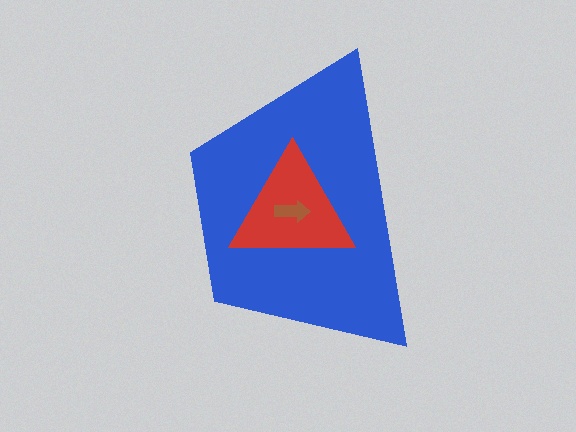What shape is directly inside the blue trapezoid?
The red triangle.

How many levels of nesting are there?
3.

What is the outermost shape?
The blue trapezoid.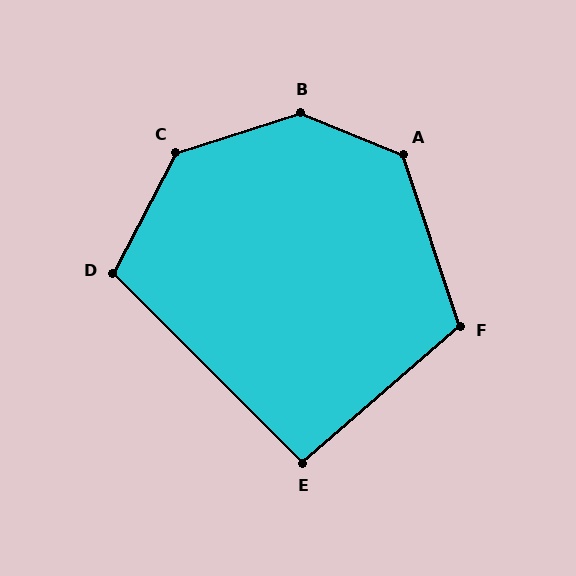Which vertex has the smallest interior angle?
E, at approximately 94 degrees.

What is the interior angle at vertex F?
Approximately 113 degrees (obtuse).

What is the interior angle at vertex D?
Approximately 108 degrees (obtuse).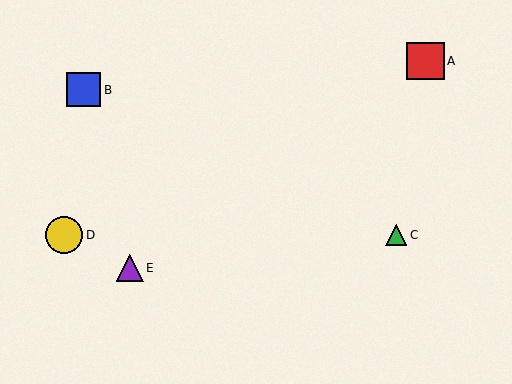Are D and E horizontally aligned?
No, D is at y≈235 and E is at y≈268.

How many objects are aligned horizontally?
2 objects (C, D) are aligned horizontally.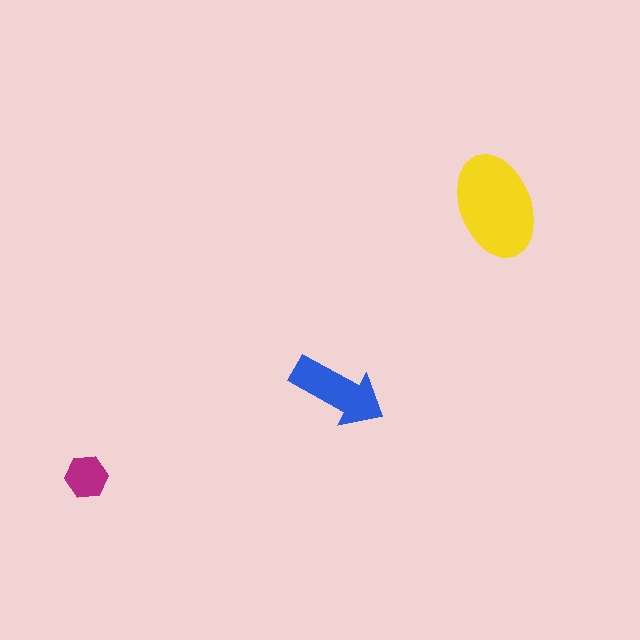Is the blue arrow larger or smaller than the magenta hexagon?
Larger.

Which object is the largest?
The yellow ellipse.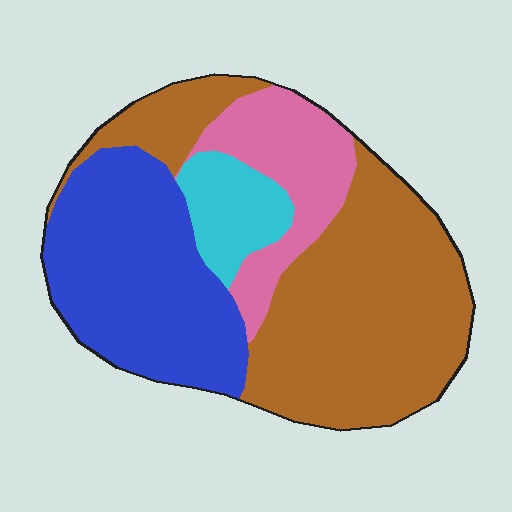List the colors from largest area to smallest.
From largest to smallest: brown, blue, pink, cyan.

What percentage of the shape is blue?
Blue takes up between a quarter and a half of the shape.